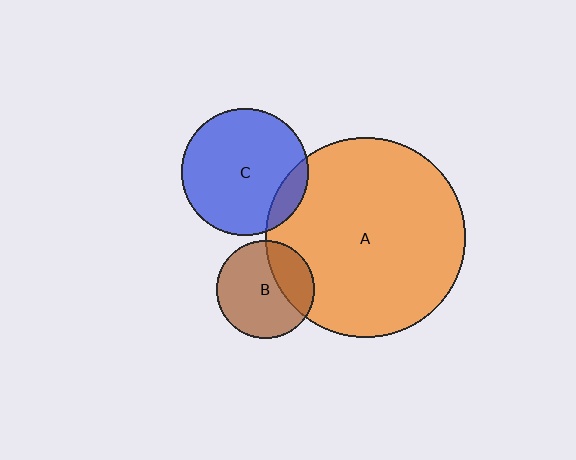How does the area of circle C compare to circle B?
Approximately 1.6 times.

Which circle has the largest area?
Circle A (orange).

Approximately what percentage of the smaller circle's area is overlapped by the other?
Approximately 30%.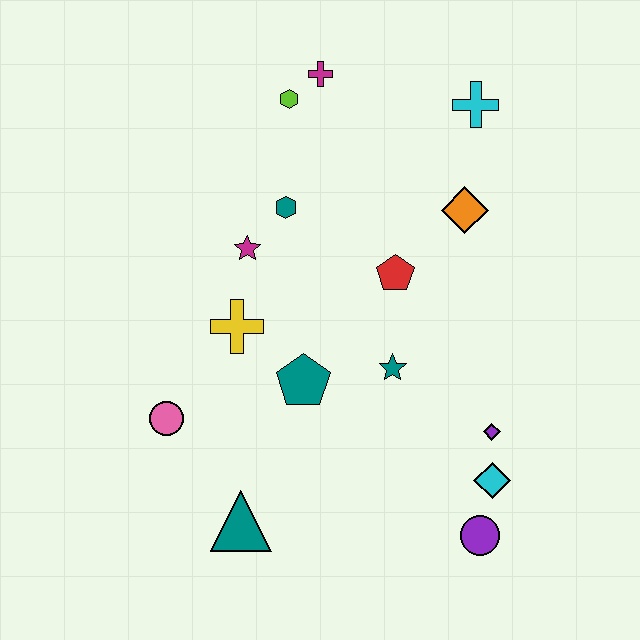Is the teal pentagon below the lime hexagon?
Yes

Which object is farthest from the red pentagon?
The teal triangle is farthest from the red pentagon.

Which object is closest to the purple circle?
The cyan diamond is closest to the purple circle.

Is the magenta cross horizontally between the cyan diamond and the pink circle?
Yes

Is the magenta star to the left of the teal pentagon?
Yes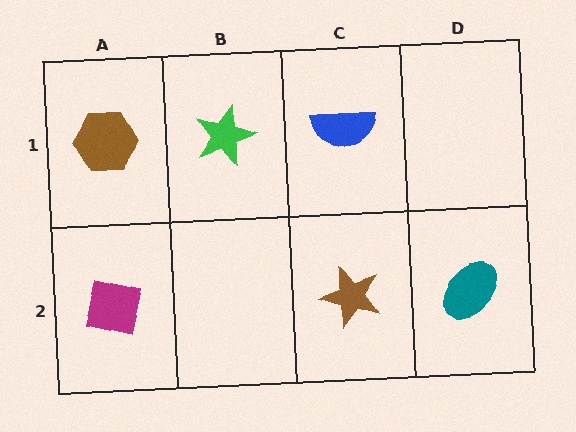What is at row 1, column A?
A brown hexagon.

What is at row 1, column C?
A blue semicircle.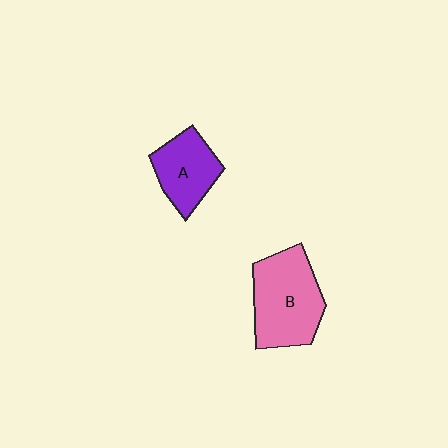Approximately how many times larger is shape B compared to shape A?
Approximately 1.5 times.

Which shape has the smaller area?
Shape A (purple).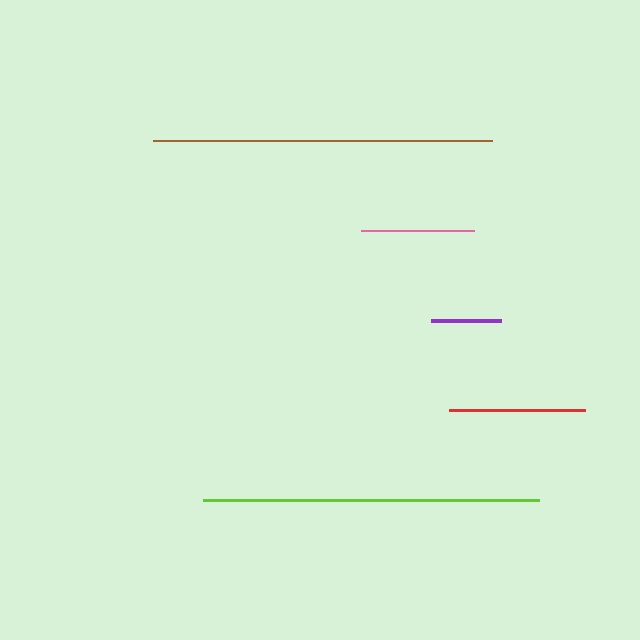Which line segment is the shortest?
The purple line is the shortest at approximately 70 pixels.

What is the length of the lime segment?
The lime segment is approximately 335 pixels long.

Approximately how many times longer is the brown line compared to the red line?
The brown line is approximately 2.5 times the length of the red line.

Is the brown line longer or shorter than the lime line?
The brown line is longer than the lime line.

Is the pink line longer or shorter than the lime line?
The lime line is longer than the pink line.